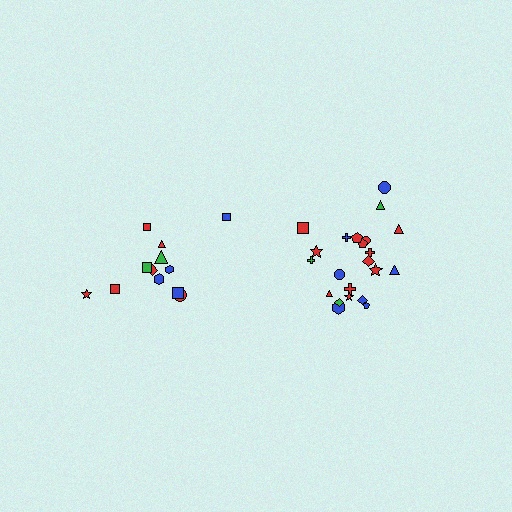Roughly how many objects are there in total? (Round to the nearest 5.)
Roughly 35 objects in total.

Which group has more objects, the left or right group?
The right group.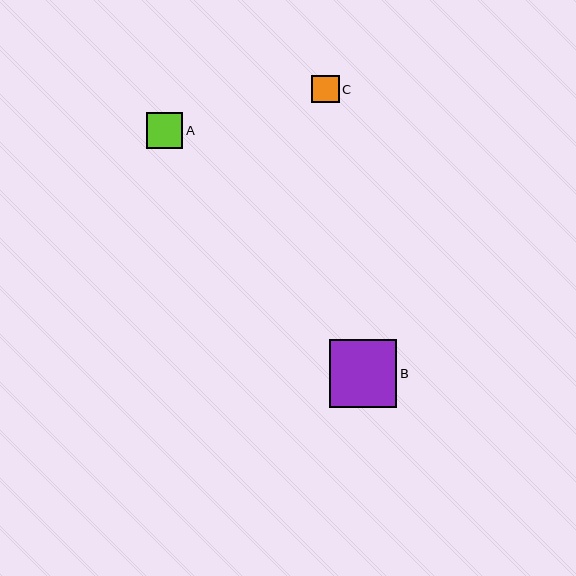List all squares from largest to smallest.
From largest to smallest: B, A, C.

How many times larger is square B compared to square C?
Square B is approximately 2.5 times the size of square C.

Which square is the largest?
Square B is the largest with a size of approximately 68 pixels.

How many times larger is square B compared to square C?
Square B is approximately 2.5 times the size of square C.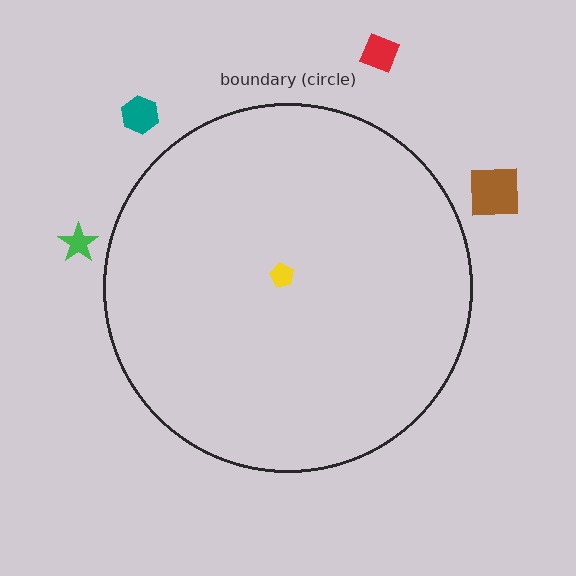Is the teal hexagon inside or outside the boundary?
Outside.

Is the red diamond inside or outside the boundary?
Outside.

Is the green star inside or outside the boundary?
Outside.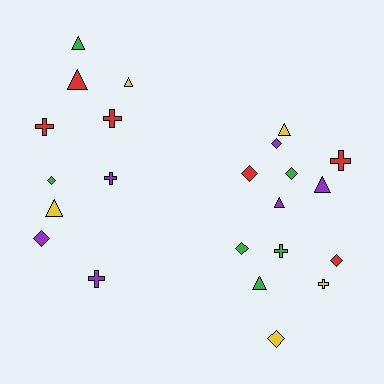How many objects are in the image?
There are 23 objects.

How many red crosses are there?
There are 3 red crosses.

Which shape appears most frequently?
Diamond, with 8 objects.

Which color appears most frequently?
Purple, with 6 objects.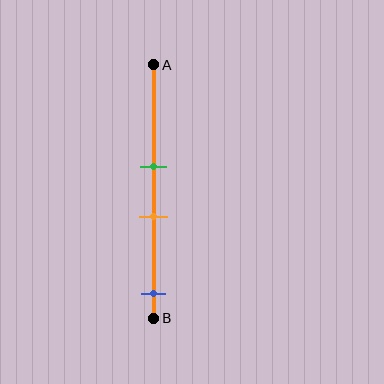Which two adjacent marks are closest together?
The green and orange marks are the closest adjacent pair.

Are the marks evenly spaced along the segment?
No, the marks are not evenly spaced.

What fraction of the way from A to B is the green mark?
The green mark is approximately 40% (0.4) of the way from A to B.